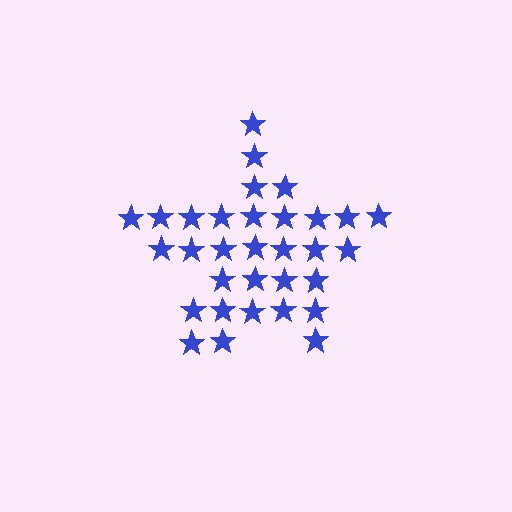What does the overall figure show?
The overall figure shows a star.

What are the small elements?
The small elements are stars.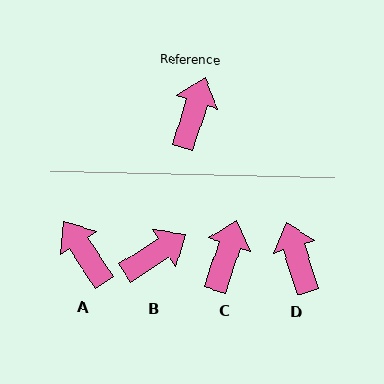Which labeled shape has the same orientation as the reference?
C.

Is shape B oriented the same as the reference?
No, it is off by about 39 degrees.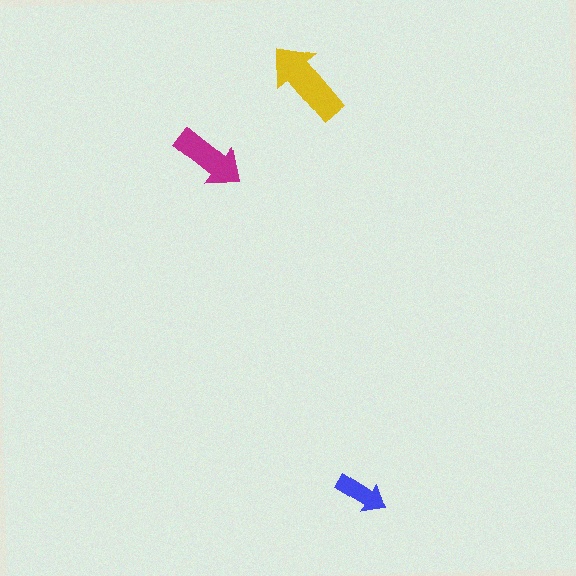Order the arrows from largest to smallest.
the yellow one, the magenta one, the blue one.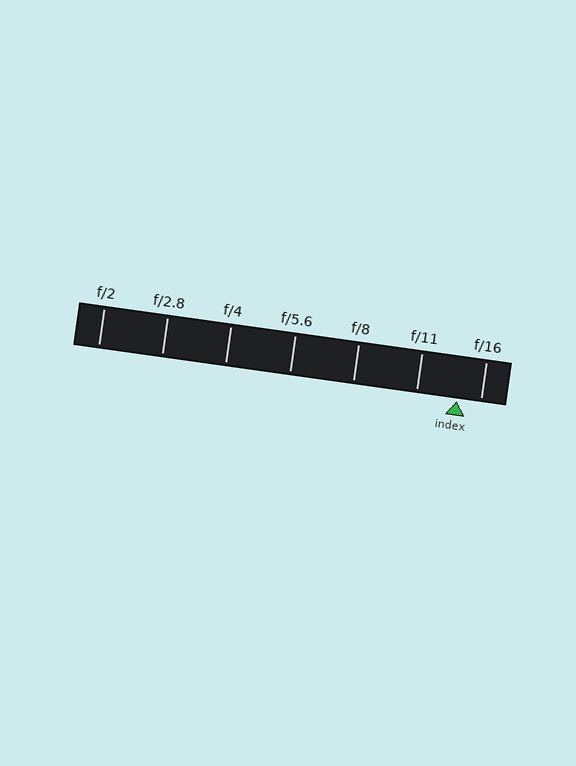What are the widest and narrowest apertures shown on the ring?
The widest aperture shown is f/2 and the narrowest is f/16.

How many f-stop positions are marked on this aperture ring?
There are 7 f-stop positions marked.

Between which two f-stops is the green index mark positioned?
The index mark is between f/11 and f/16.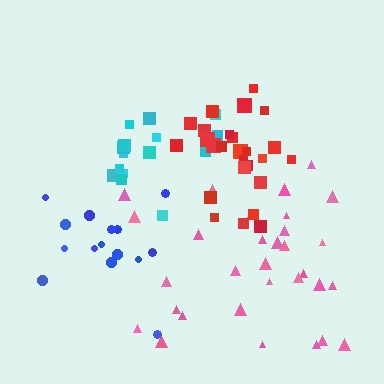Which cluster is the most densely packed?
Red.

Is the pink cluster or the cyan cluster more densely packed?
Cyan.